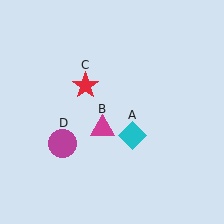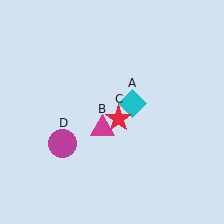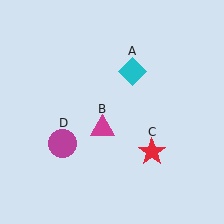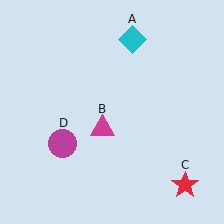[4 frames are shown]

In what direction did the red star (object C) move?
The red star (object C) moved down and to the right.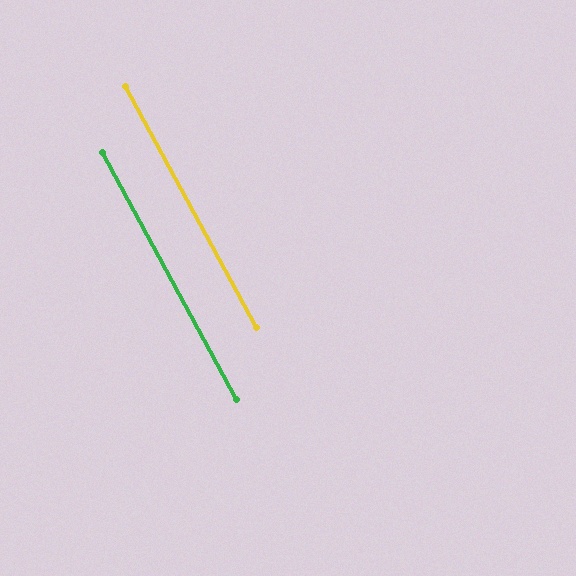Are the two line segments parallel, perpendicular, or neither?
Parallel — their directions differ by only 0.0°.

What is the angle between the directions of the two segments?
Approximately 0 degrees.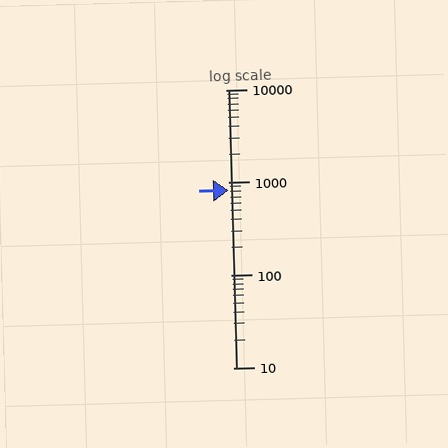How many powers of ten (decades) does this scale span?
The scale spans 3 decades, from 10 to 10000.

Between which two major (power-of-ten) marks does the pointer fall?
The pointer is between 100 and 1000.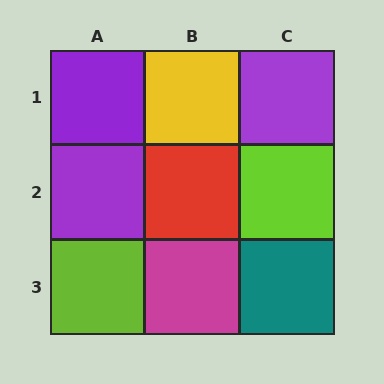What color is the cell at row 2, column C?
Lime.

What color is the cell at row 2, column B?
Red.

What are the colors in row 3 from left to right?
Lime, magenta, teal.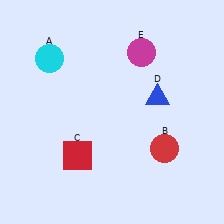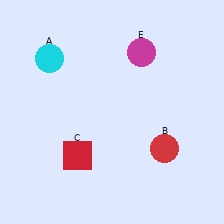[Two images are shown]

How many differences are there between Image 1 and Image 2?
There is 1 difference between the two images.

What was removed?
The blue triangle (D) was removed in Image 2.